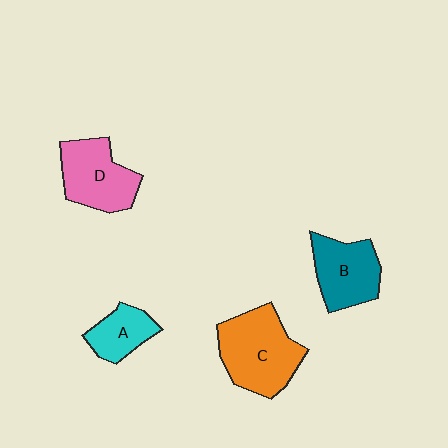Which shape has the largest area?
Shape C (orange).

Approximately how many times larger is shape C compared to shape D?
Approximately 1.3 times.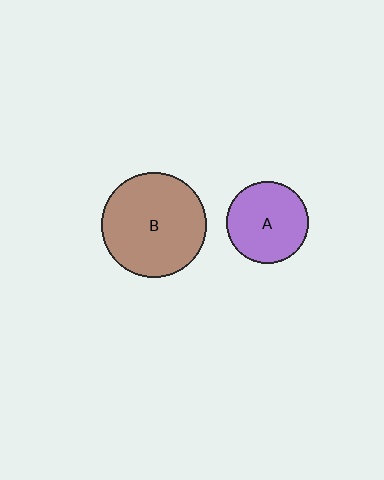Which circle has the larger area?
Circle B (brown).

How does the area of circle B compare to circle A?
Approximately 1.6 times.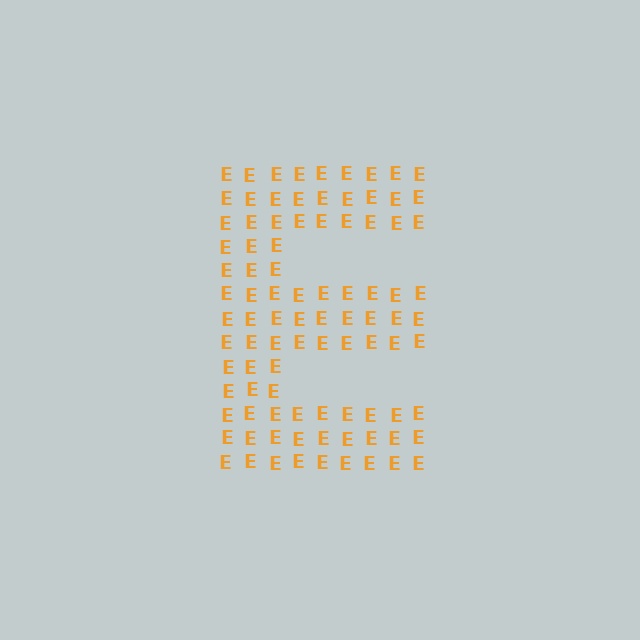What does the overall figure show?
The overall figure shows the letter E.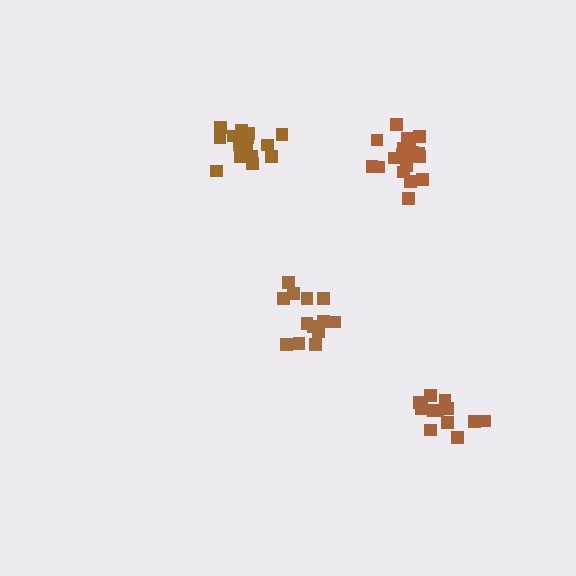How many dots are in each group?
Group 1: 17 dots, Group 2: 18 dots, Group 3: 13 dots, Group 4: 13 dots (61 total).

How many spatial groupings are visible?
There are 4 spatial groupings.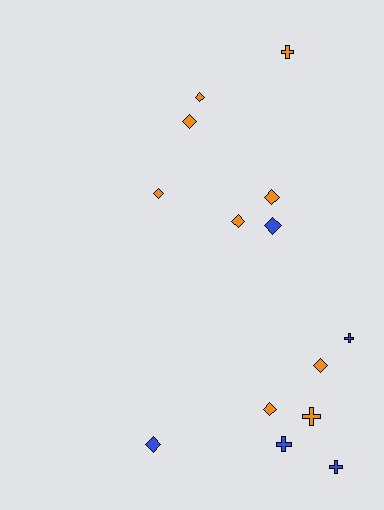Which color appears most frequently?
Orange, with 9 objects.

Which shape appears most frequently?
Diamond, with 9 objects.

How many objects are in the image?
There are 14 objects.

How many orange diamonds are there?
There are 7 orange diamonds.